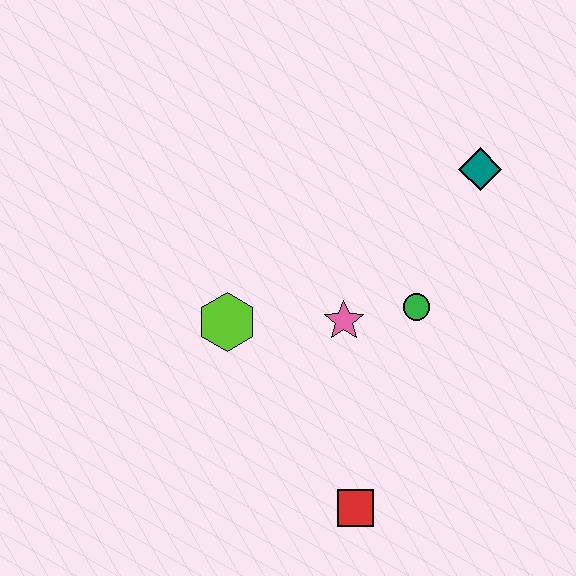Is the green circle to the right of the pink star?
Yes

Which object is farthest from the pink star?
The teal diamond is farthest from the pink star.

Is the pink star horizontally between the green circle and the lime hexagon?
Yes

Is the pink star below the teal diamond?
Yes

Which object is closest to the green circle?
The pink star is closest to the green circle.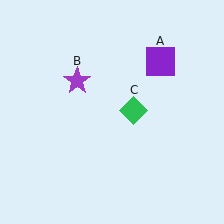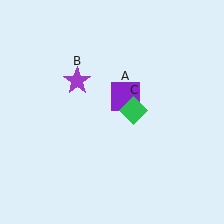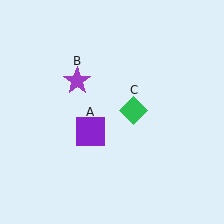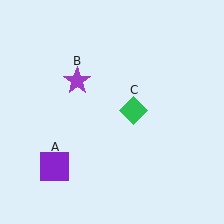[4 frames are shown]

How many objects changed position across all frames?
1 object changed position: purple square (object A).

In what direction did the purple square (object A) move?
The purple square (object A) moved down and to the left.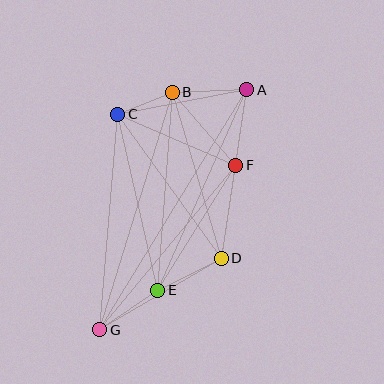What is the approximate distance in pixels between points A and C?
The distance between A and C is approximately 132 pixels.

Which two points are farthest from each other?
Points A and G are farthest from each other.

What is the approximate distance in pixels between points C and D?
The distance between C and D is approximately 177 pixels.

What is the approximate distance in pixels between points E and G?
The distance between E and G is approximately 70 pixels.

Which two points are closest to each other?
Points B and C are closest to each other.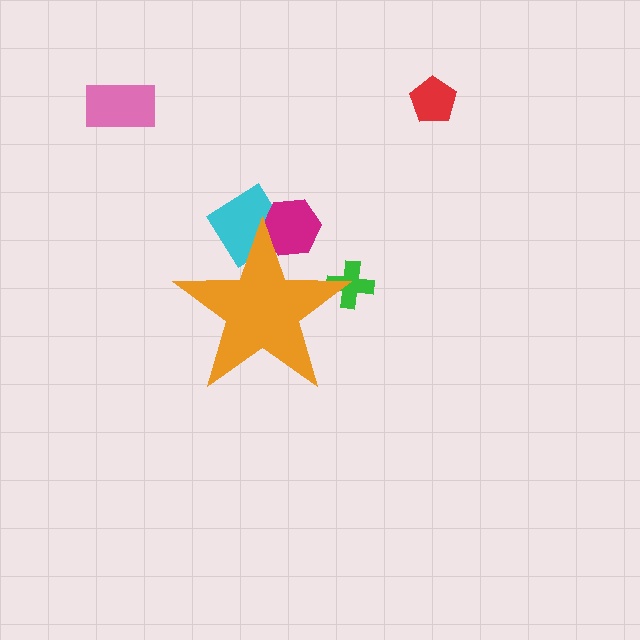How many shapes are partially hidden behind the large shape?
3 shapes are partially hidden.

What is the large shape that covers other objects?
An orange star.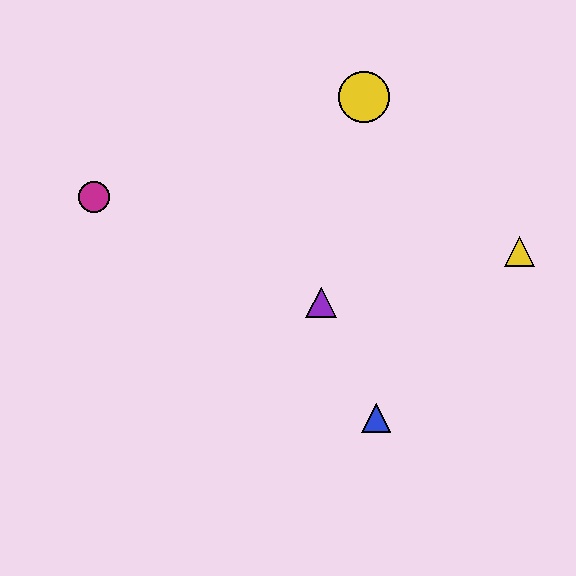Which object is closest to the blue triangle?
The purple triangle is closest to the blue triangle.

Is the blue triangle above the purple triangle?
No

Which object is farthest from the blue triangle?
The magenta circle is farthest from the blue triangle.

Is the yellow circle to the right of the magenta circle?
Yes